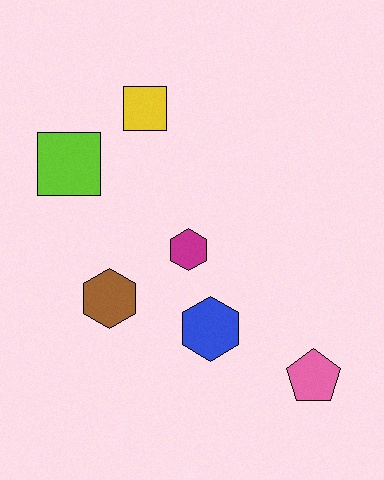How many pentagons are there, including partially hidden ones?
There is 1 pentagon.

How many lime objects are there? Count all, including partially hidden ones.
There is 1 lime object.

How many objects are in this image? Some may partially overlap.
There are 6 objects.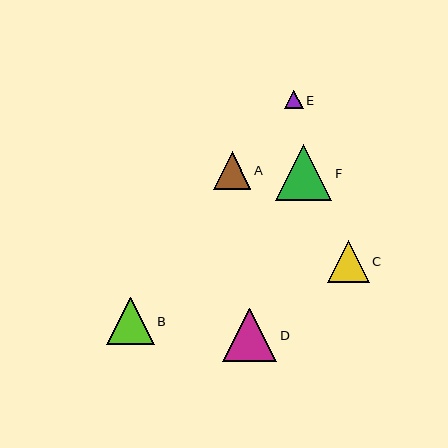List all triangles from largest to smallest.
From largest to smallest: F, D, B, C, A, E.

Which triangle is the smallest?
Triangle E is the smallest with a size of approximately 19 pixels.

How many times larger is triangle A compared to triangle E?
Triangle A is approximately 2.0 times the size of triangle E.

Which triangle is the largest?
Triangle F is the largest with a size of approximately 57 pixels.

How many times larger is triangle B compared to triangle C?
Triangle B is approximately 1.1 times the size of triangle C.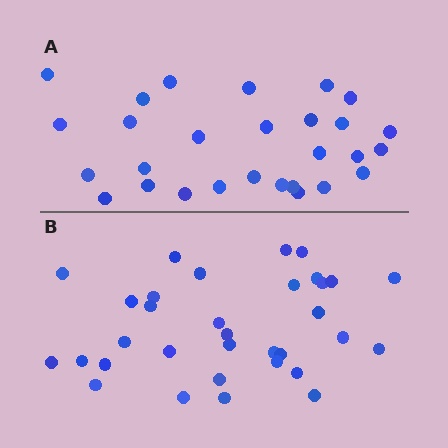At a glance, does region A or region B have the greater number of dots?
Region B (the bottom region) has more dots.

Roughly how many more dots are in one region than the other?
Region B has about 5 more dots than region A.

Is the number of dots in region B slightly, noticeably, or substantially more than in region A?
Region B has only slightly more — the two regions are fairly close. The ratio is roughly 1.2 to 1.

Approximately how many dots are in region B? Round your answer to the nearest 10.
About 30 dots. (The exact count is 33, which rounds to 30.)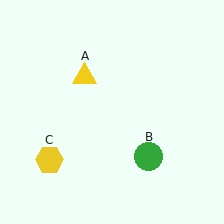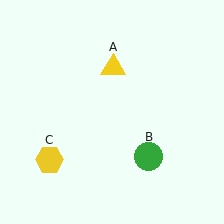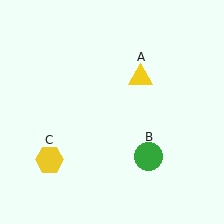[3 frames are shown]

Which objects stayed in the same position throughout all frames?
Green circle (object B) and yellow hexagon (object C) remained stationary.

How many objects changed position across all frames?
1 object changed position: yellow triangle (object A).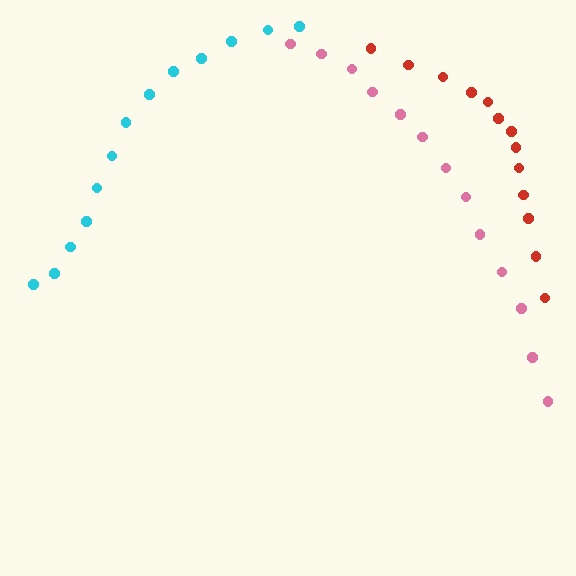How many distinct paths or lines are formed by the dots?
There are 3 distinct paths.